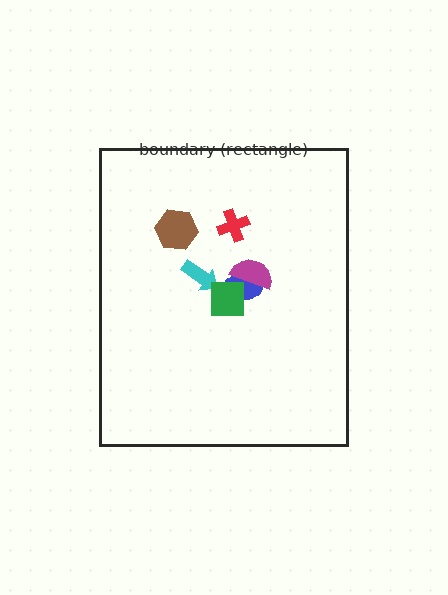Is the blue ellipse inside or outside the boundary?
Inside.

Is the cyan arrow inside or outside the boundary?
Inside.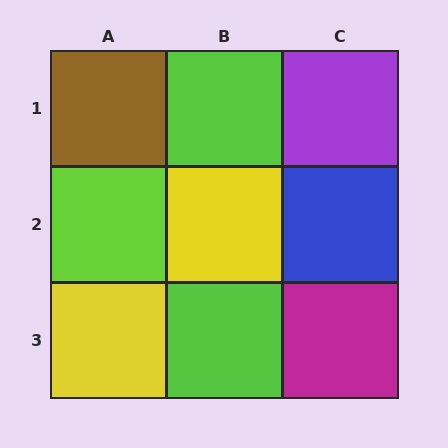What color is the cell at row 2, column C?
Blue.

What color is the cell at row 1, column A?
Brown.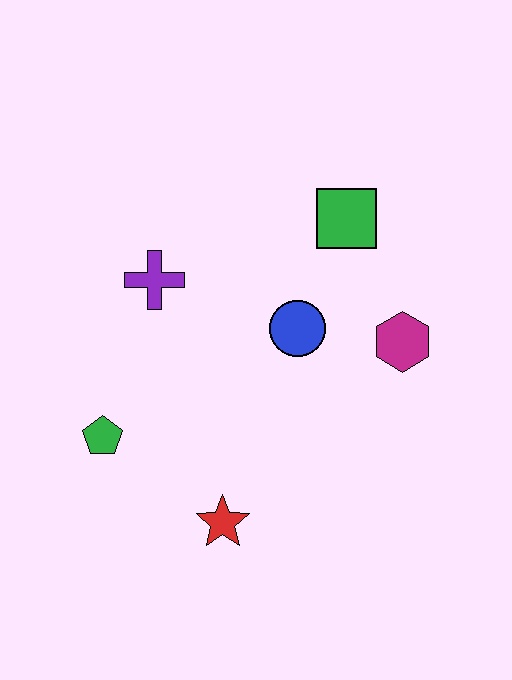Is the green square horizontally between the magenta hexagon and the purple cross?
Yes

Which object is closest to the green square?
The blue circle is closest to the green square.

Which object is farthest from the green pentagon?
The green square is farthest from the green pentagon.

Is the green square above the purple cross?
Yes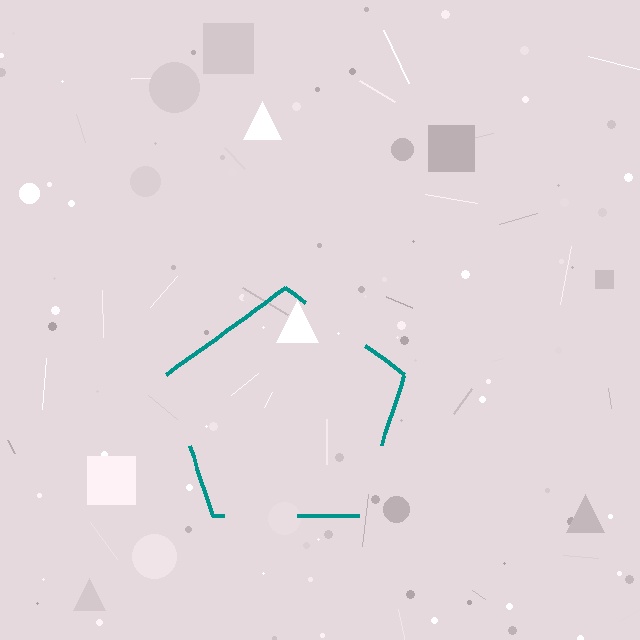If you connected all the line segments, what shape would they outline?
They would outline a pentagon.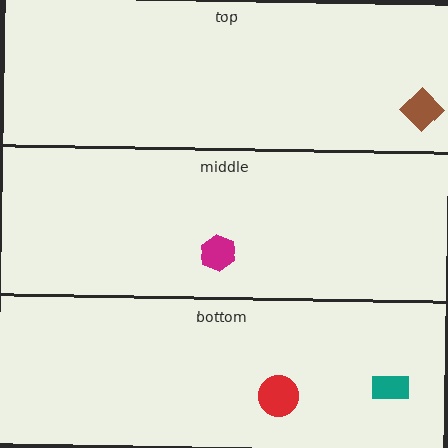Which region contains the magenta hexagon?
The middle region.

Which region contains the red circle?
The bottom region.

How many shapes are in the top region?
1.